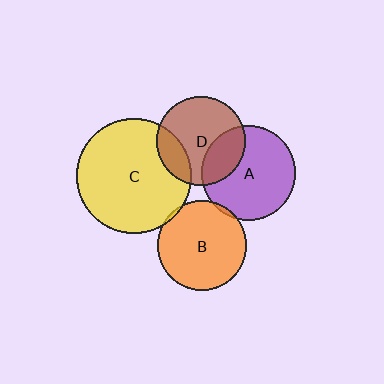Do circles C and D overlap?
Yes.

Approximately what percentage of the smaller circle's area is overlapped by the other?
Approximately 20%.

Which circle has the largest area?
Circle C (yellow).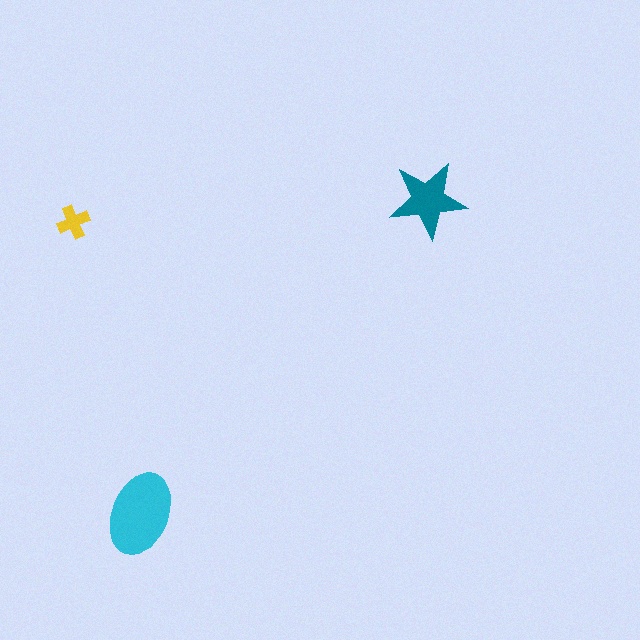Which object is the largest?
The cyan ellipse.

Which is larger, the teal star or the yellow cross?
The teal star.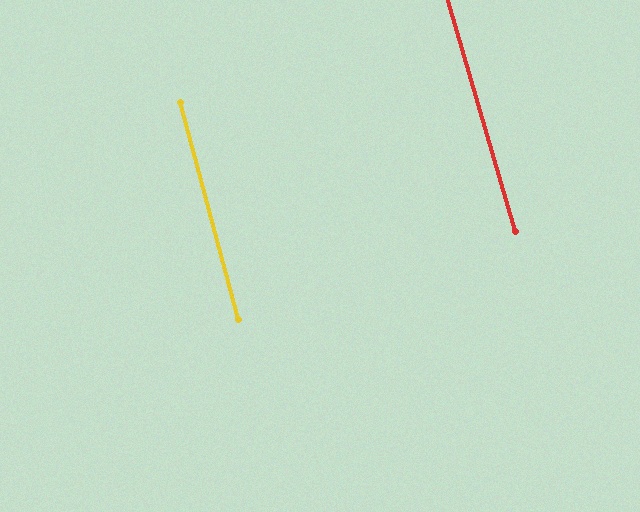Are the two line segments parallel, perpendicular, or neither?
Parallel — their directions differ by only 1.2°.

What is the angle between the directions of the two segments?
Approximately 1 degree.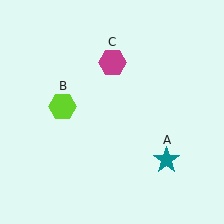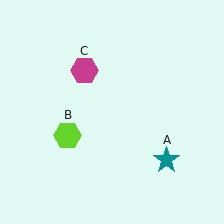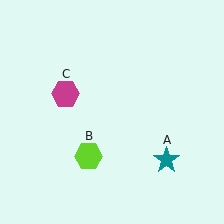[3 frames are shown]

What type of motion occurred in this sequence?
The lime hexagon (object B), magenta hexagon (object C) rotated counterclockwise around the center of the scene.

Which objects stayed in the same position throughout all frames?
Teal star (object A) remained stationary.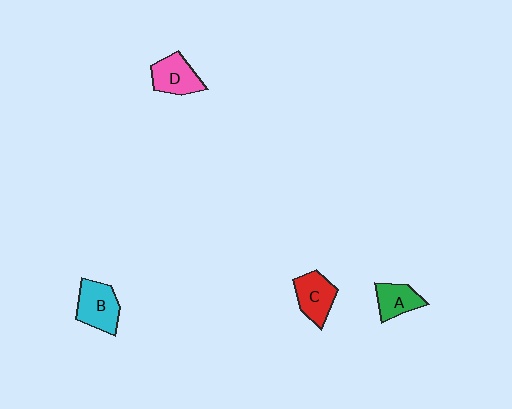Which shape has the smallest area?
Shape A (green).